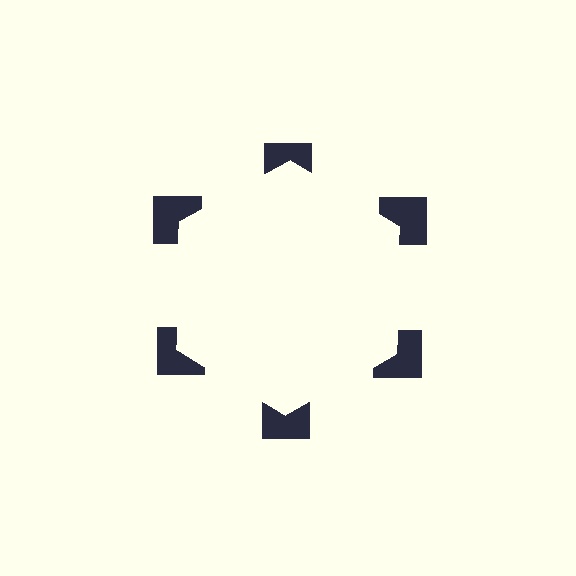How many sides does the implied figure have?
6 sides.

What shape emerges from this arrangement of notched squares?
An illusory hexagon — its edges are inferred from the aligned wedge cuts in the notched squares, not physically drawn.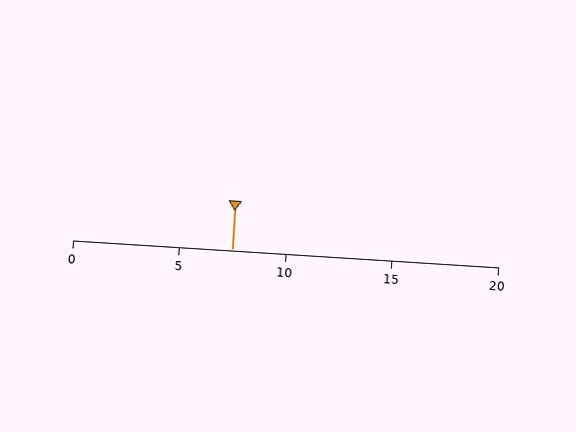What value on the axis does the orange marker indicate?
The marker indicates approximately 7.5.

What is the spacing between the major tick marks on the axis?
The major ticks are spaced 5 apart.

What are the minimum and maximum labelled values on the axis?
The axis runs from 0 to 20.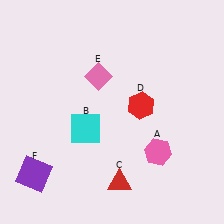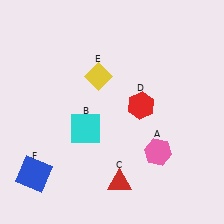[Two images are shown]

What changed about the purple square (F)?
In Image 1, F is purple. In Image 2, it changed to blue.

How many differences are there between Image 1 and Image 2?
There are 2 differences between the two images.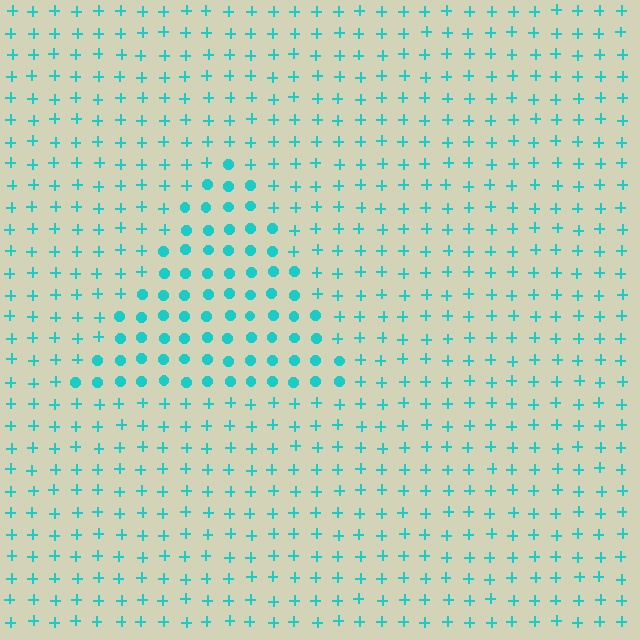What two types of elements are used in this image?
The image uses circles inside the triangle region and plus signs outside it.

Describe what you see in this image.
The image is filled with small cyan elements arranged in a uniform grid. A triangle-shaped region contains circles, while the surrounding area contains plus signs. The boundary is defined purely by the change in element shape.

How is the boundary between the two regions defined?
The boundary is defined by a change in element shape: circles inside vs. plus signs outside. All elements share the same color and spacing.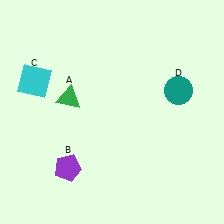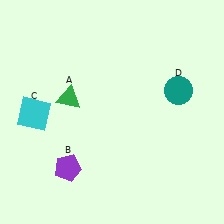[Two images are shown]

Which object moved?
The cyan square (C) moved down.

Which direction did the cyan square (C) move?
The cyan square (C) moved down.